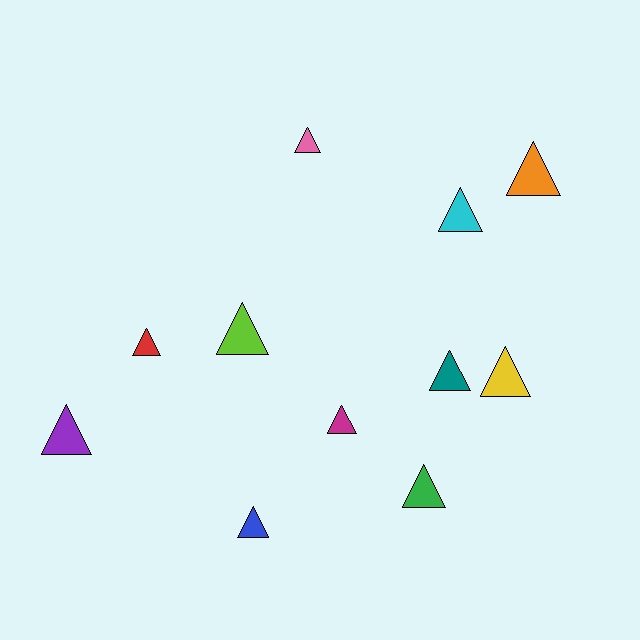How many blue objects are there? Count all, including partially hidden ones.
There is 1 blue object.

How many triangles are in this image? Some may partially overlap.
There are 11 triangles.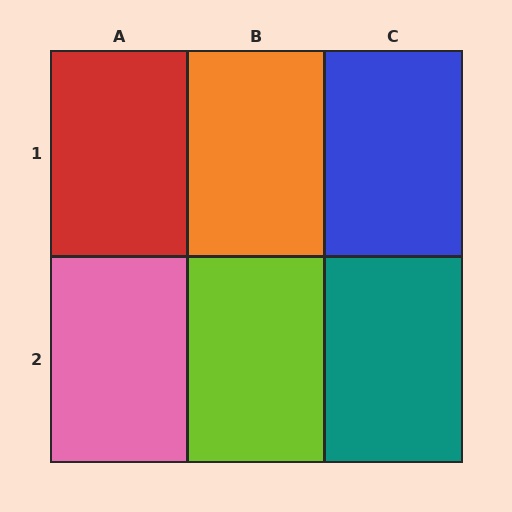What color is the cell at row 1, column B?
Orange.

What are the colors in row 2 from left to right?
Pink, lime, teal.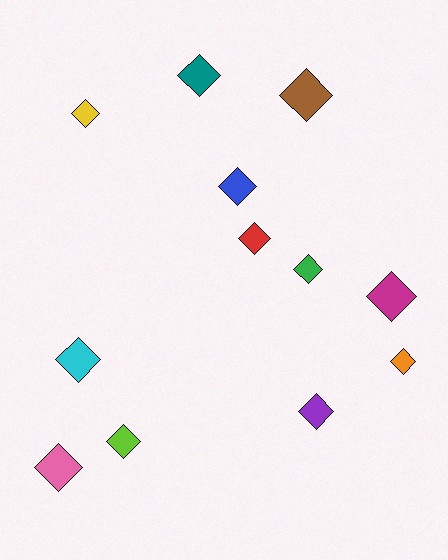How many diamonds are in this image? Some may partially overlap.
There are 12 diamonds.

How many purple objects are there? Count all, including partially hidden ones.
There is 1 purple object.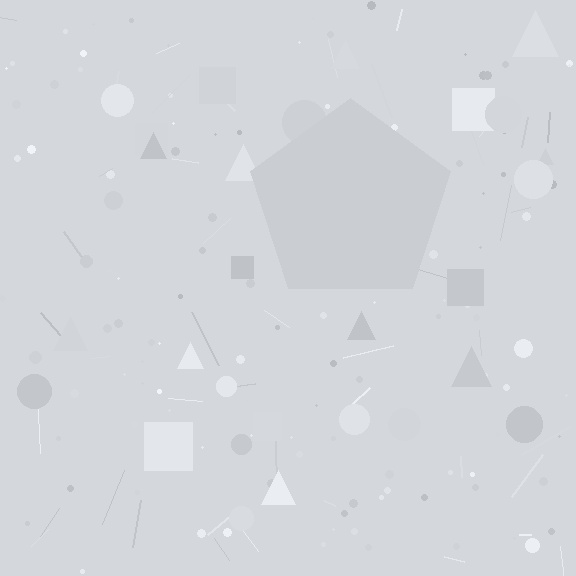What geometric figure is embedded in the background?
A pentagon is embedded in the background.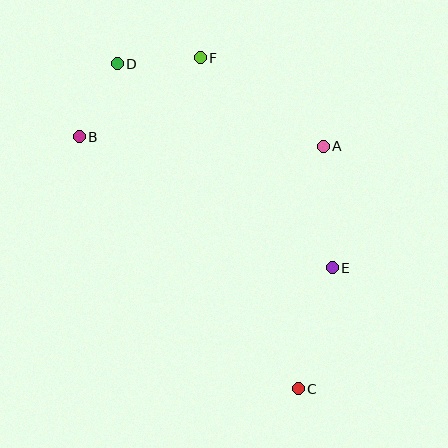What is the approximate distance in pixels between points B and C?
The distance between B and C is approximately 334 pixels.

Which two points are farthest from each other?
Points C and D are farthest from each other.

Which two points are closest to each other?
Points B and D are closest to each other.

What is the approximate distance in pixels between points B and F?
The distance between B and F is approximately 145 pixels.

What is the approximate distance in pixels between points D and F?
The distance between D and F is approximately 83 pixels.